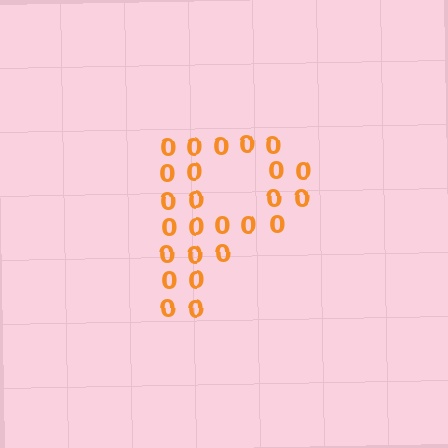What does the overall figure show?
The overall figure shows the letter P.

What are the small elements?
The small elements are digit 0's.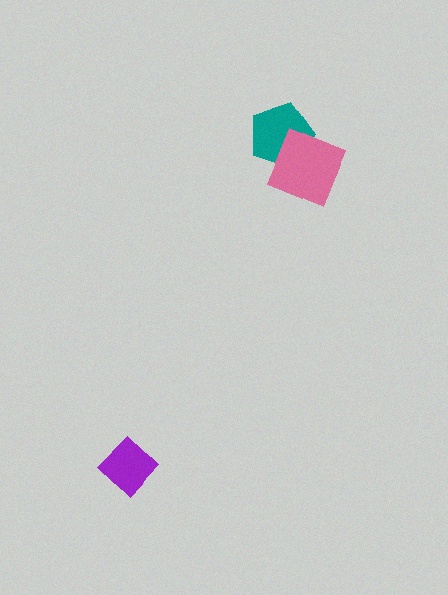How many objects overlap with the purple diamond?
0 objects overlap with the purple diamond.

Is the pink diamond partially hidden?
No, no other shape covers it.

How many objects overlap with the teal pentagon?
1 object overlaps with the teal pentagon.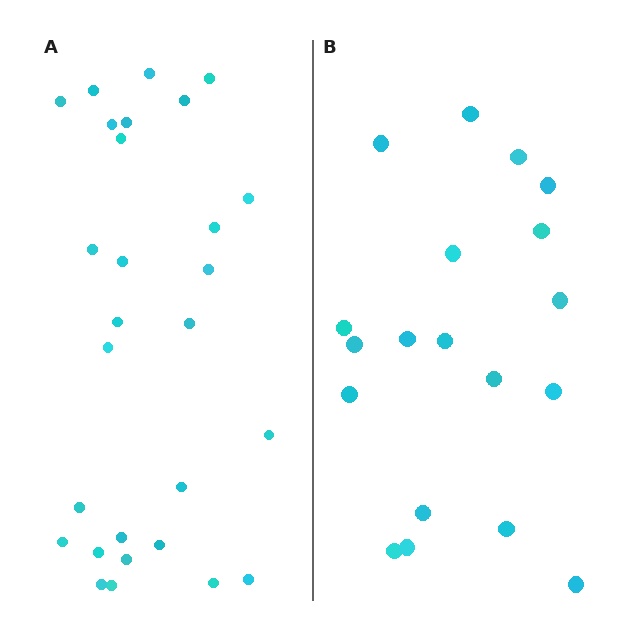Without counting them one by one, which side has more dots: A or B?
Region A (the left region) has more dots.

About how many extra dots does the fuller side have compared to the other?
Region A has roughly 8 or so more dots than region B.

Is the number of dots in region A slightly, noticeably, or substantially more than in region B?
Region A has substantially more. The ratio is roughly 1.5 to 1.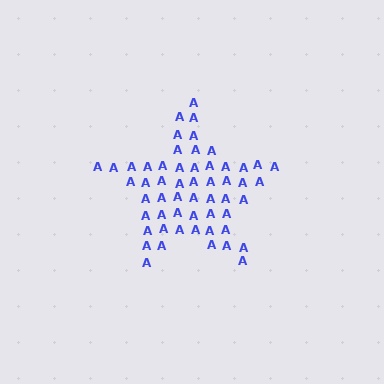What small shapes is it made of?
It is made of small letter A's.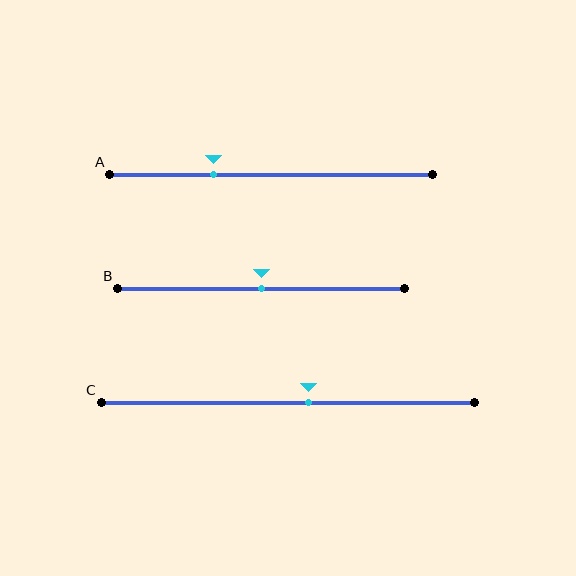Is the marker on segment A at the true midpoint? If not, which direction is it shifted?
No, the marker on segment A is shifted to the left by about 18% of the segment length.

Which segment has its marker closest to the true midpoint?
Segment B has its marker closest to the true midpoint.